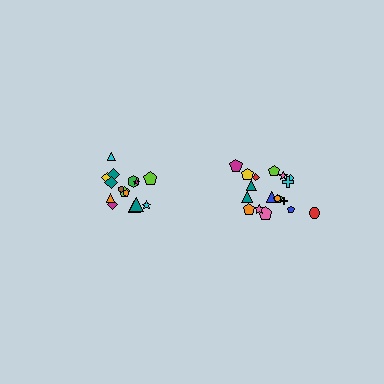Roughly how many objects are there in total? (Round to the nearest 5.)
Roughly 35 objects in total.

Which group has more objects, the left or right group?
The right group.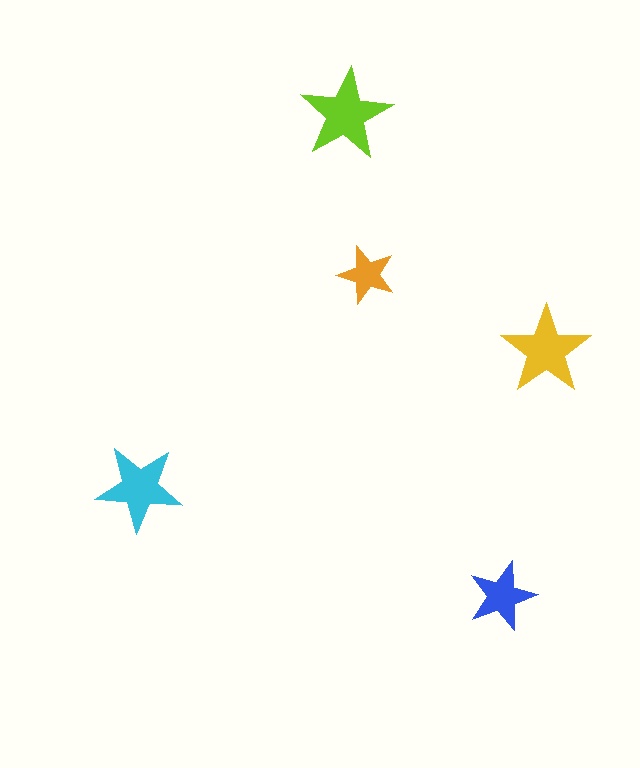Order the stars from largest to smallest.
the lime one, the yellow one, the cyan one, the blue one, the orange one.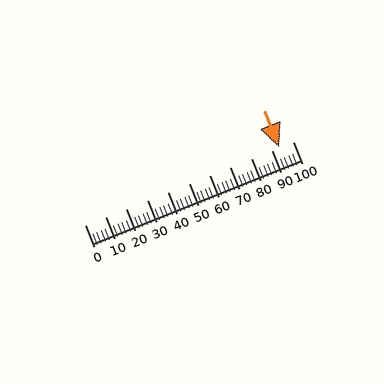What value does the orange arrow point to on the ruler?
The orange arrow points to approximately 94.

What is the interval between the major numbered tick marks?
The major tick marks are spaced 10 units apart.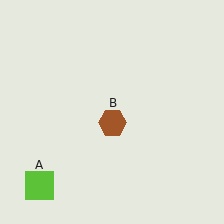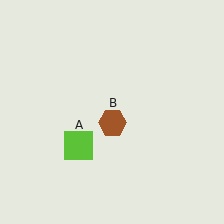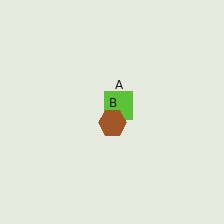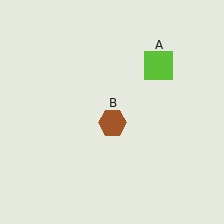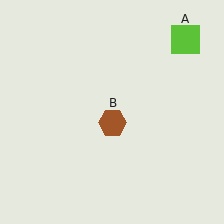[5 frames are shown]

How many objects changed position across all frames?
1 object changed position: lime square (object A).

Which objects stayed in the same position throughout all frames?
Brown hexagon (object B) remained stationary.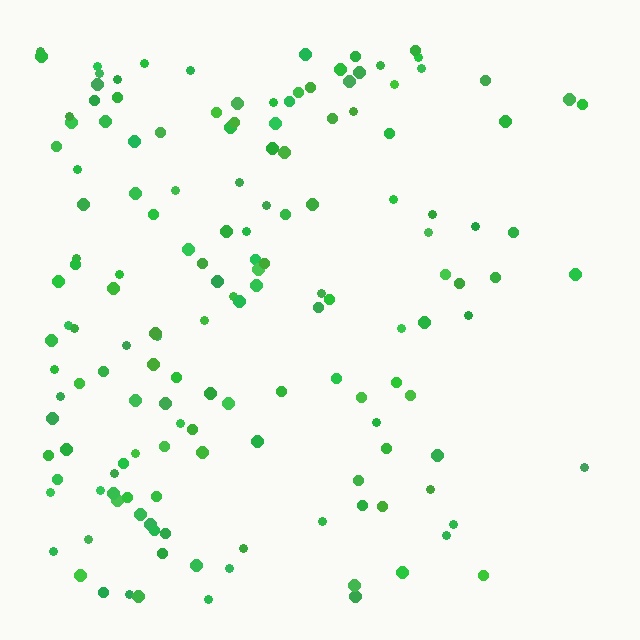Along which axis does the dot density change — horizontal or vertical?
Horizontal.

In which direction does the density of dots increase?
From right to left, with the left side densest.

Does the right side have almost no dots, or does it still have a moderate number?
Still a moderate number, just noticeably fewer than the left.